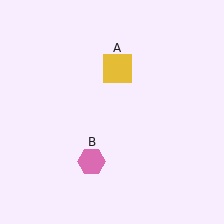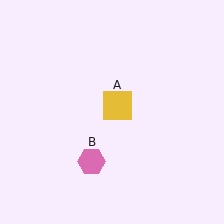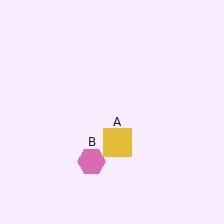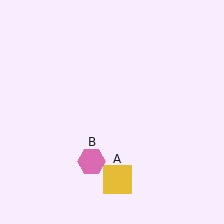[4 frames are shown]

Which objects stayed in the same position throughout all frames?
Pink hexagon (object B) remained stationary.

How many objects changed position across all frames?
1 object changed position: yellow square (object A).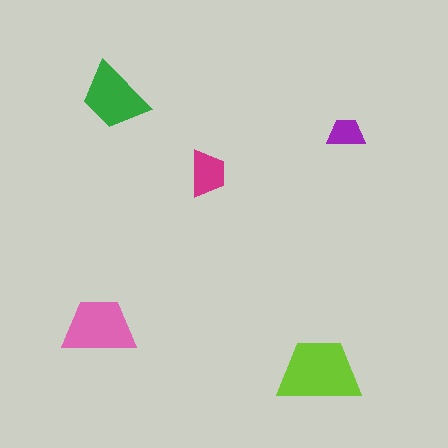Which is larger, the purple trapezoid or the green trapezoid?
The green one.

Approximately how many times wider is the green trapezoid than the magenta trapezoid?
About 1.5 times wider.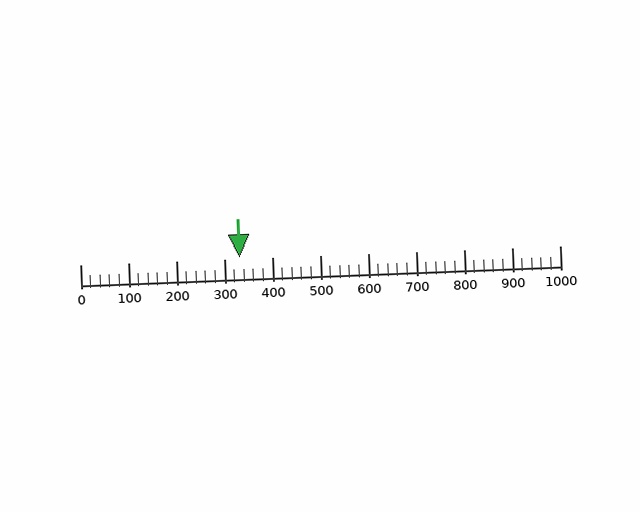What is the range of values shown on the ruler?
The ruler shows values from 0 to 1000.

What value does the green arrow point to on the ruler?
The green arrow points to approximately 333.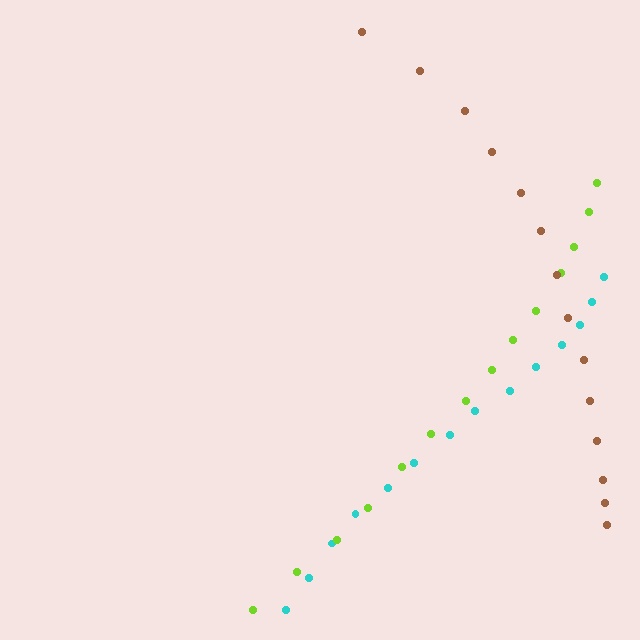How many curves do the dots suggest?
There are 3 distinct paths.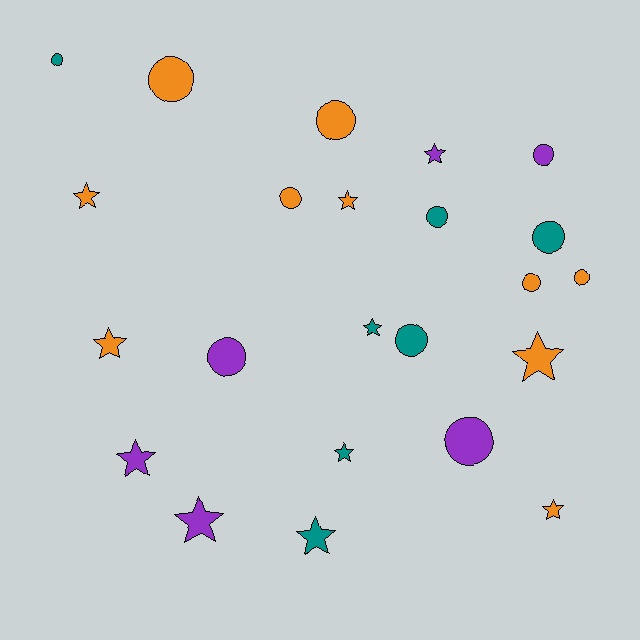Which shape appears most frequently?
Circle, with 12 objects.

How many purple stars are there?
There are 3 purple stars.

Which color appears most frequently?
Orange, with 10 objects.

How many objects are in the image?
There are 23 objects.